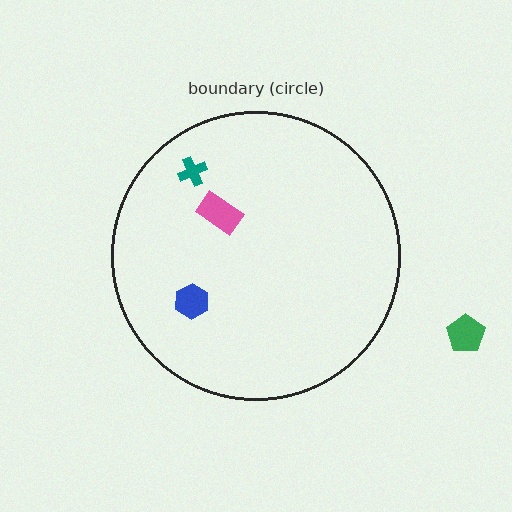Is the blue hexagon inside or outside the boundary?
Inside.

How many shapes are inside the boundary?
3 inside, 1 outside.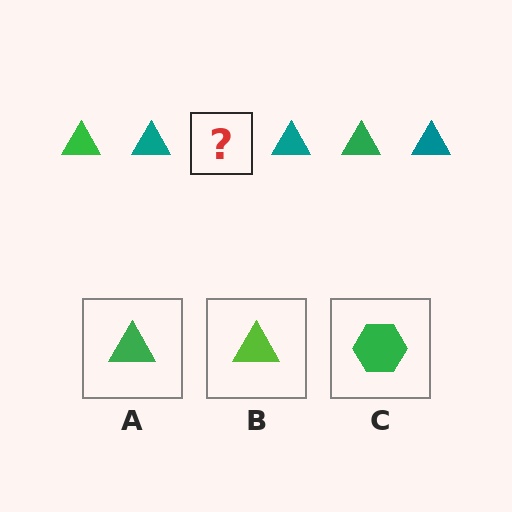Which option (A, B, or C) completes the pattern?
A.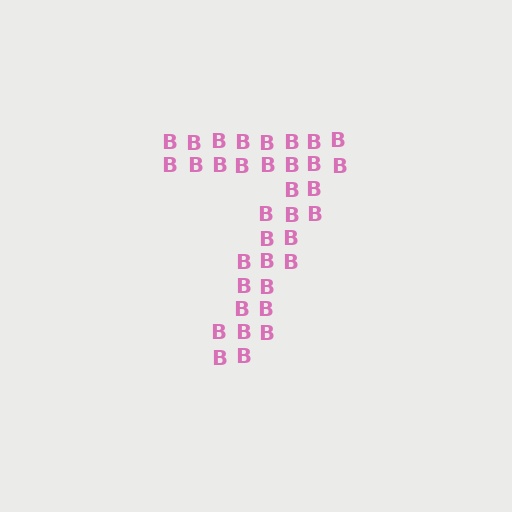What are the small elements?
The small elements are letter B's.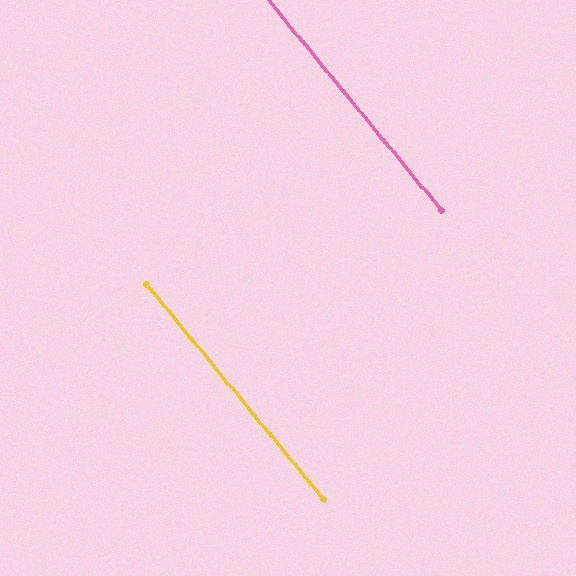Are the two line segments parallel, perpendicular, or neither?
Parallel — their directions differ by only 0.2°.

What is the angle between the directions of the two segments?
Approximately 0 degrees.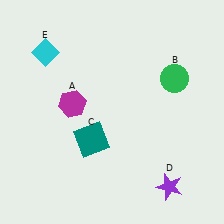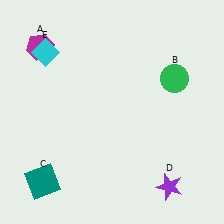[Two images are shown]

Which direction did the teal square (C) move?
The teal square (C) moved left.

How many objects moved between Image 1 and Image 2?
2 objects moved between the two images.